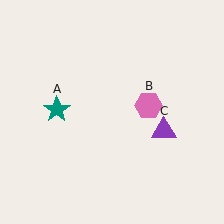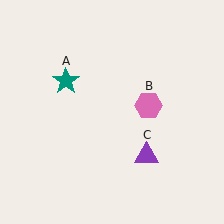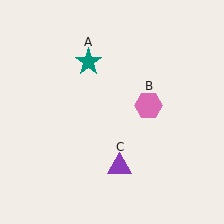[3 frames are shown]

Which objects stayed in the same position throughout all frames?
Pink hexagon (object B) remained stationary.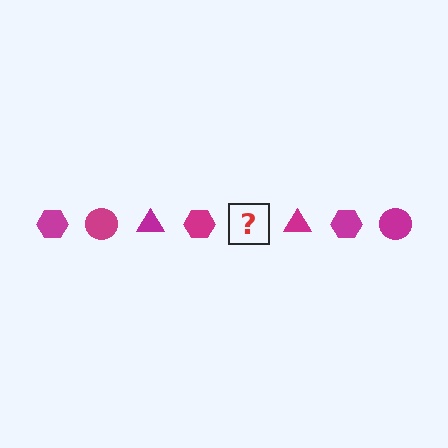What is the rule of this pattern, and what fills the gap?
The rule is that the pattern cycles through hexagon, circle, triangle shapes in magenta. The gap should be filled with a magenta circle.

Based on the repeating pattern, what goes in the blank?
The blank should be a magenta circle.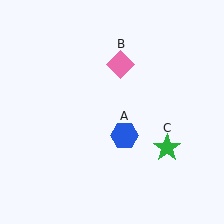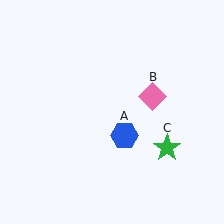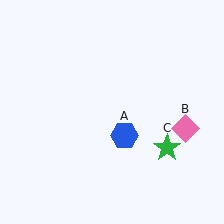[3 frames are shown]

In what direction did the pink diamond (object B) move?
The pink diamond (object B) moved down and to the right.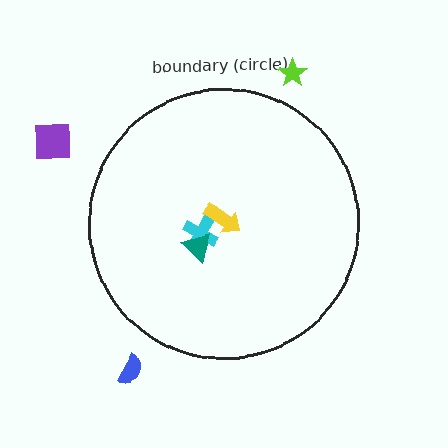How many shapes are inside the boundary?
3 inside, 3 outside.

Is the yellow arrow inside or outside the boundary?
Inside.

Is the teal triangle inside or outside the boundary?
Inside.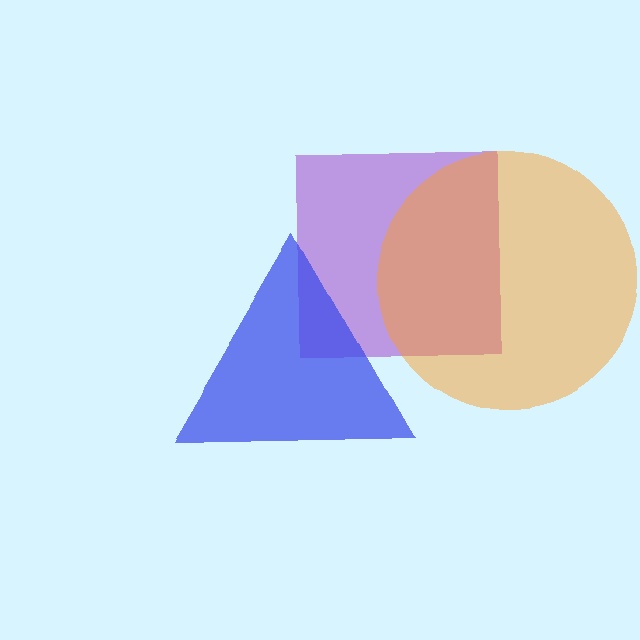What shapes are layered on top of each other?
The layered shapes are: a purple square, a blue triangle, an orange circle.